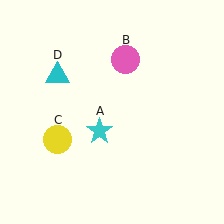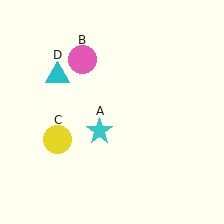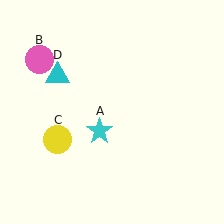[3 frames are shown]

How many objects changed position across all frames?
1 object changed position: pink circle (object B).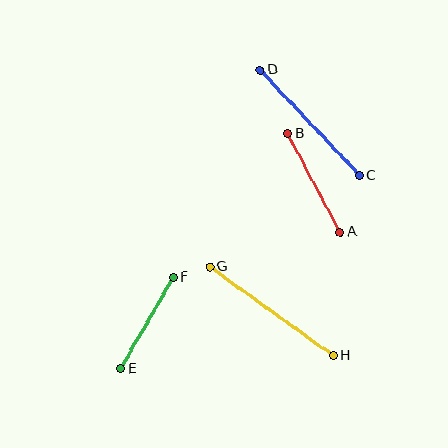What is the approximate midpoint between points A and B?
The midpoint is at approximately (314, 183) pixels.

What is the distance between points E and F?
The distance is approximately 105 pixels.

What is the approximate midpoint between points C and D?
The midpoint is at approximately (310, 123) pixels.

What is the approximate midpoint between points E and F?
The midpoint is at approximately (147, 323) pixels.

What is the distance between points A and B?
The distance is approximately 112 pixels.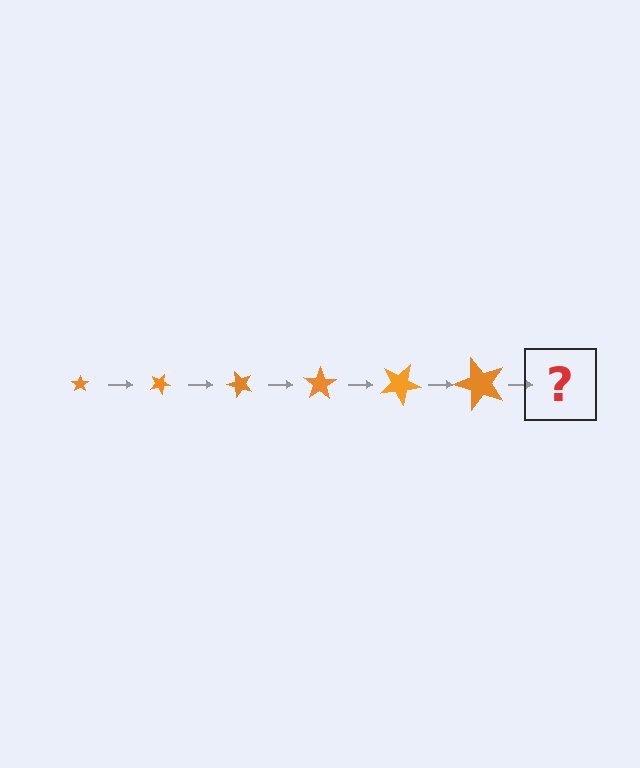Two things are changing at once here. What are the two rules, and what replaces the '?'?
The two rules are that the star grows larger each step and it rotates 25 degrees each step. The '?' should be a star, larger than the previous one and rotated 150 degrees from the start.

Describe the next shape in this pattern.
It should be a star, larger than the previous one and rotated 150 degrees from the start.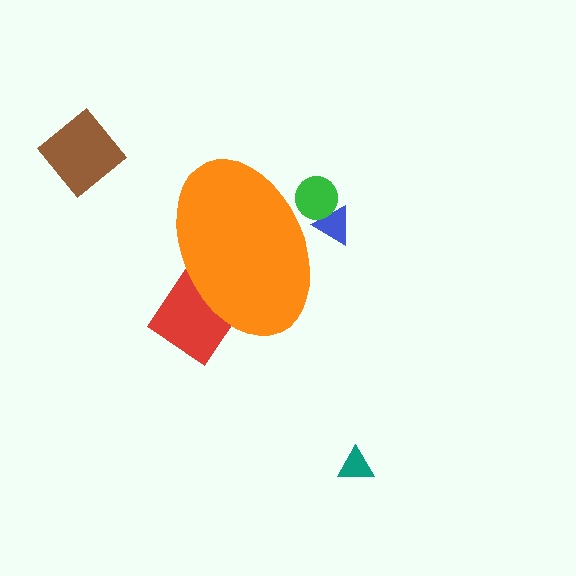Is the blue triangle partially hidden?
Yes, the blue triangle is partially hidden behind the orange ellipse.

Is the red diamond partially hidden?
Yes, the red diamond is partially hidden behind the orange ellipse.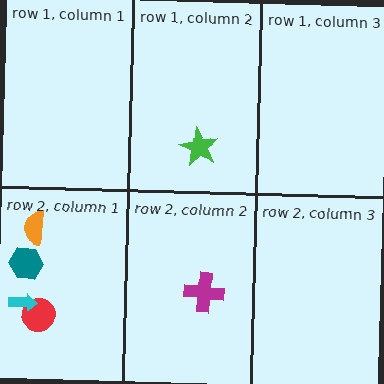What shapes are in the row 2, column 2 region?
The magenta cross.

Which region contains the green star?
The row 1, column 2 region.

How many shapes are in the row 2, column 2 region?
1.